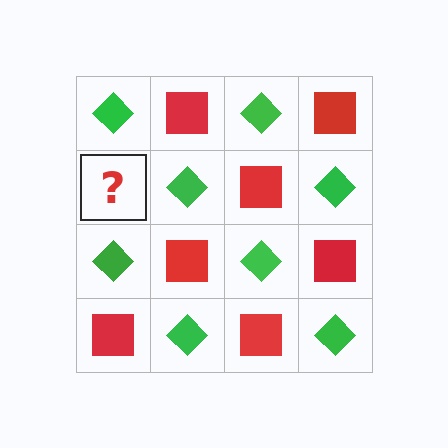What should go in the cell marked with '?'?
The missing cell should contain a red square.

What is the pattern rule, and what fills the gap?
The rule is that it alternates green diamond and red square in a checkerboard pattern. The gap should be filled with a red square.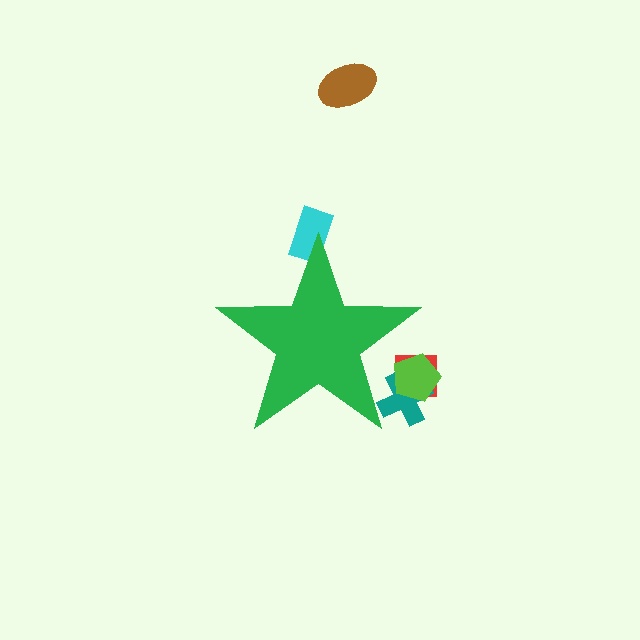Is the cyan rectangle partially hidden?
Yes, the cyan rectangle is partially hidden behind the green star.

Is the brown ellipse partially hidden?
No, the brown ellipse is fully visible.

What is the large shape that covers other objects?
A green star.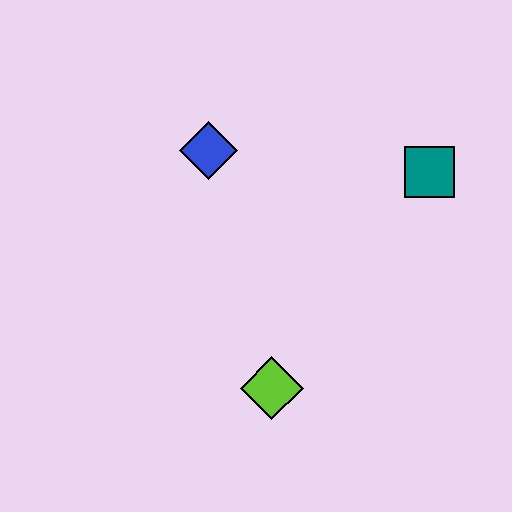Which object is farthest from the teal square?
The lime diamond is farthest from the teal square.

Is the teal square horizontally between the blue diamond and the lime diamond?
No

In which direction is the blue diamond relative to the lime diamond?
The blue diamond is above the lime diamond.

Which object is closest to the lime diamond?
The blue diamond is closest to the lime diamond.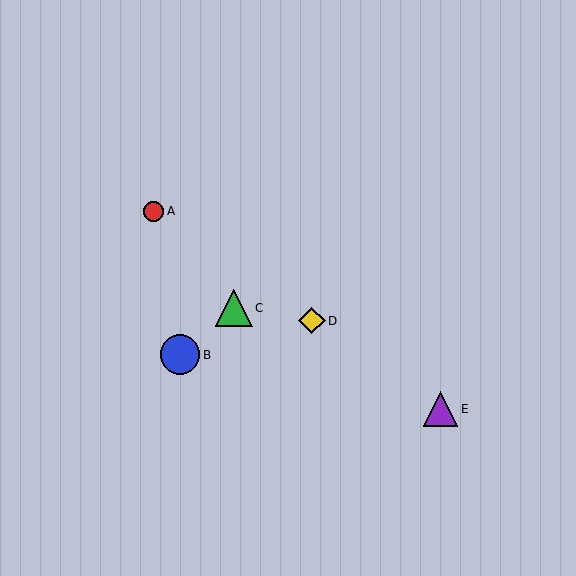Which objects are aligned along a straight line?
Objects A, D, E are aligned along a straight line.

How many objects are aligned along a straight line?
3 objects (A, D, E) are aligned along a straight line.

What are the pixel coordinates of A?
Object A is at (154, 212).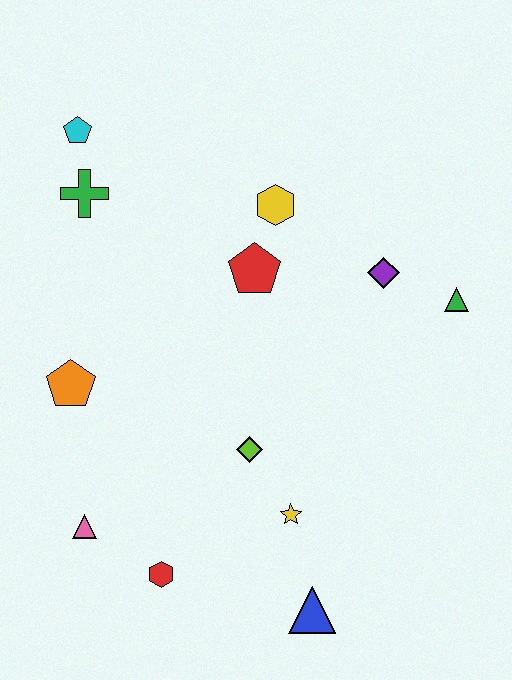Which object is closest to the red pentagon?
The yellow hexagon is closest to the red pentagon.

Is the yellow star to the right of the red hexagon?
Yes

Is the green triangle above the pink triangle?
Yes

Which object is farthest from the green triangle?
The pink triangle is farthest from the green triangle.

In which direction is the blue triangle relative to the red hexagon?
The blue triangle is to the right of the red hexagon.